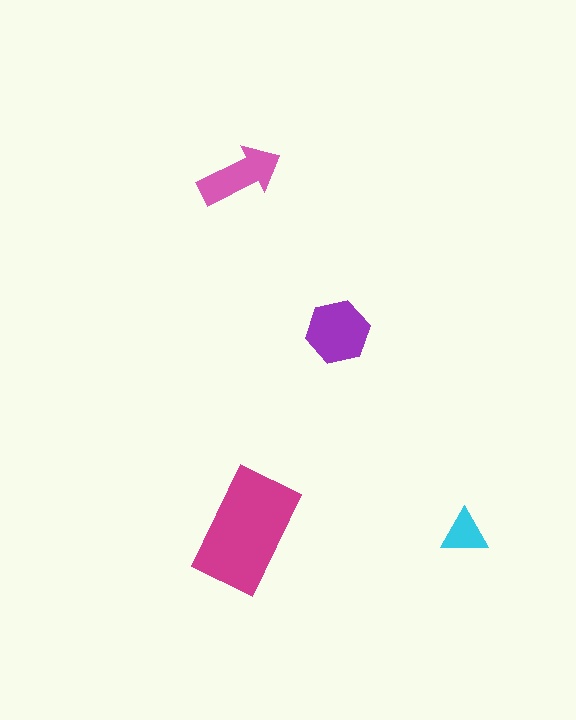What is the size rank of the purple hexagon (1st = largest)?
2nd.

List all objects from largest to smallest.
The magenta rectangle, the purple hexagon, the pink arrow, the cyan triangle.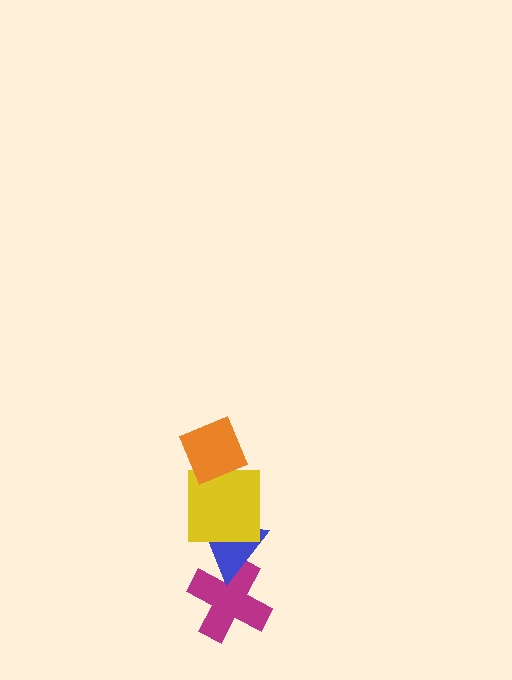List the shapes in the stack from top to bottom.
From top to bottom: the orange diamond, the yellow square, the blue triangle, the magenta cross.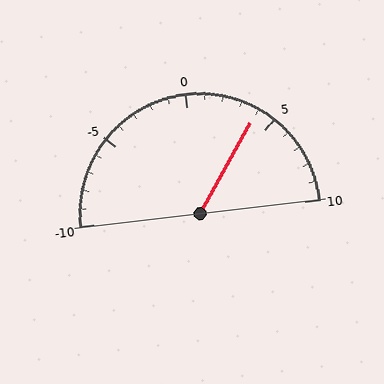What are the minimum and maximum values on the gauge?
The gauge ranges from -10 to 10.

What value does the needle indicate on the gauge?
The needle indicates approximately 4.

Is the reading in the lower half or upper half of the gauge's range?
The reading is in the upper half of the range (-10 to 10).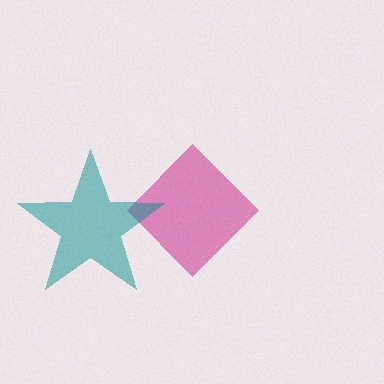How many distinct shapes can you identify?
There are 2 distinct shapes: a magenta diamond, a teal star.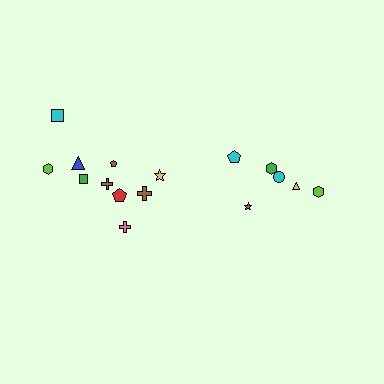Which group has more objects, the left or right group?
The left group.